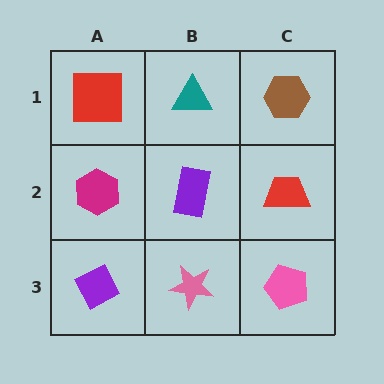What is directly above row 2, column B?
A teal triangle.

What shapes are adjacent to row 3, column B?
A purple rectangle (row 2, column B), a purple diamond (row 3, column A), a pink pentagon (row 3, column C).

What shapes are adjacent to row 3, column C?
A red trapezoid (row 2, column C), a pink star (row 3, column B).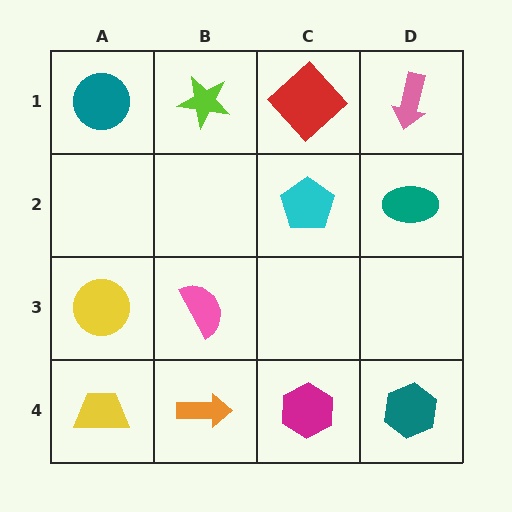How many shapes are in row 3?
2 shapes.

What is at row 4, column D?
A teal hexagon.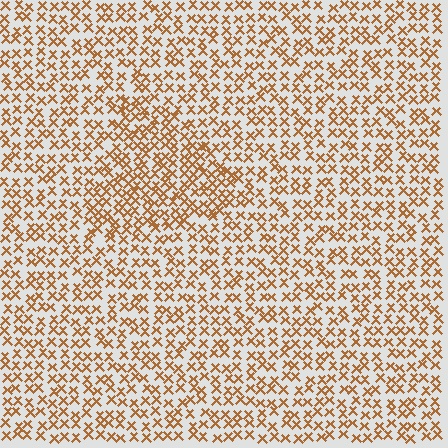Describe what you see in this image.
The image contains small brown elements arranged at two different densities. A triangle-shaped region is visible where the elements are more densely packed than the surrounding area.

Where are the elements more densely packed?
The elements are more densely packed inside the triangle boundary.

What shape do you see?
I see a triangle.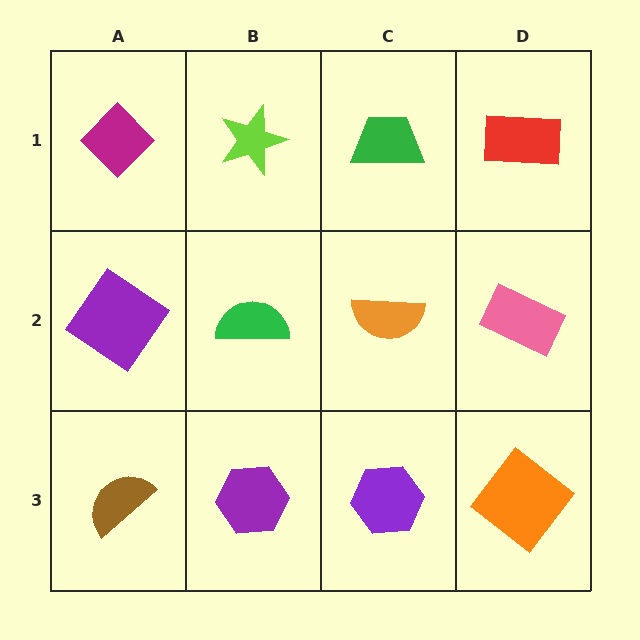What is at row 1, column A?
A magenta diamond.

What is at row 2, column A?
A purple diamond.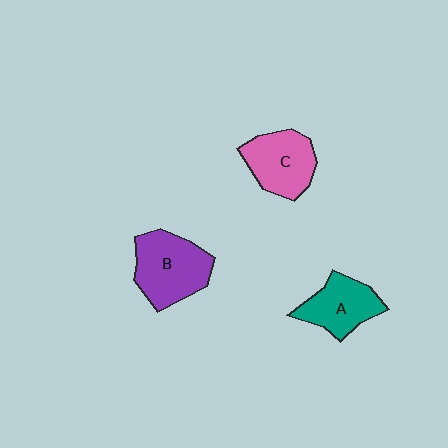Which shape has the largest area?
Shape B (purple).